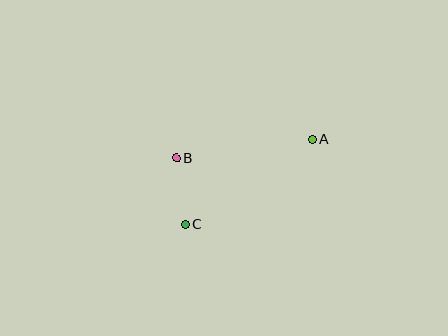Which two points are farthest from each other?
Points A and C are farthest from each other.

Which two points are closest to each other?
Points B and C are closest to each other.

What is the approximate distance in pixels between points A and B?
The distance between A and B is approximately 138 pixels.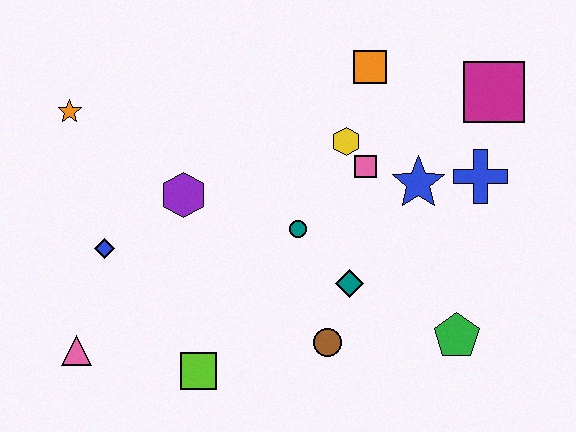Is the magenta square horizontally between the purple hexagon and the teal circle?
No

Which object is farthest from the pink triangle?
The magenta square is farthest from the pink triangle.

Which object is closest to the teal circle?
The teal diamond is closest to the teal circle.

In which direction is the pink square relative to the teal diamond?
The pink square is above the teal diamond.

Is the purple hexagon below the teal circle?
No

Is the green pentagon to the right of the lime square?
Yes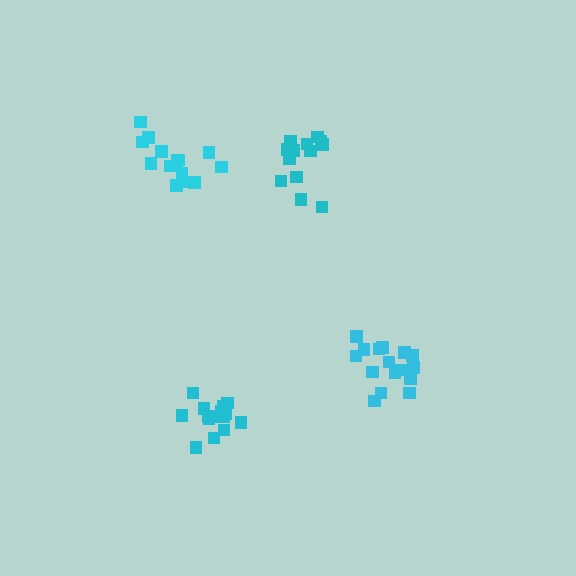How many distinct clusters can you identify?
There are 4 distinct clusters.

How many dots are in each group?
Group 1: 16 dots, Group 2: 14 dots, Group 3: 17 dots, Group 4: 14 dots (61 total).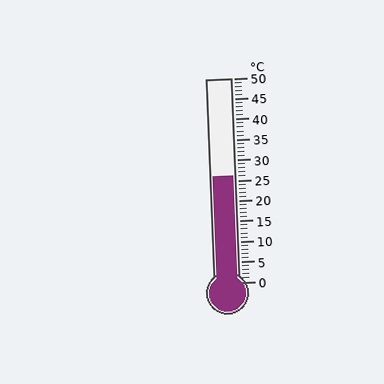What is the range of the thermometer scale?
The thermometer scale ranges from 0°C to 50°C.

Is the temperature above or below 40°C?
The temperature is below 40°C.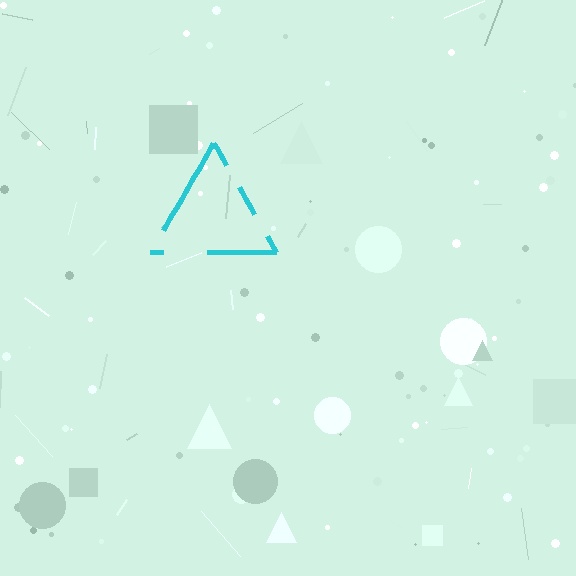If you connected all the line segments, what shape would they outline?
They would outline a triangle.